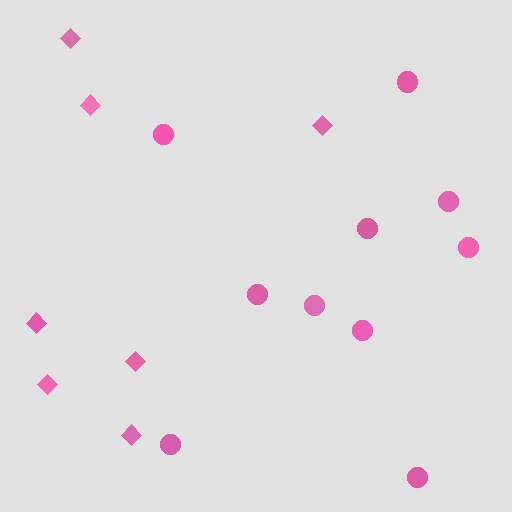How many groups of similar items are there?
There are 2 groups: one group of circles (10) and one group of diamonds (7).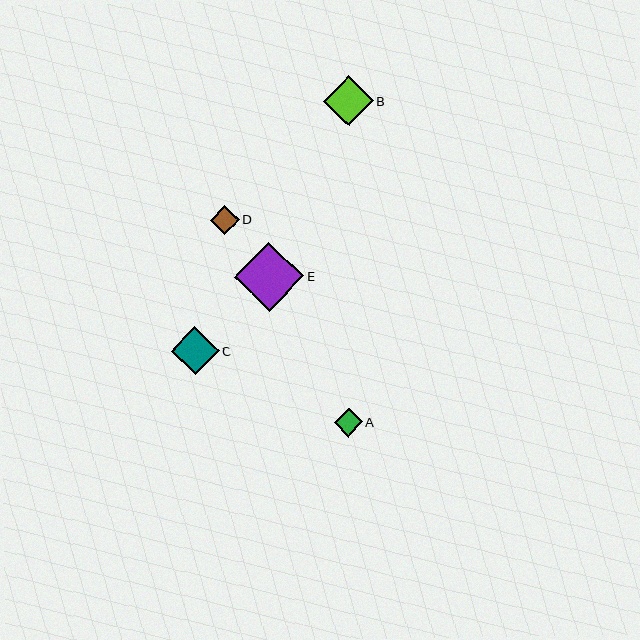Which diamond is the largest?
Diamond E is the largest with a size of approximately 69 pixels.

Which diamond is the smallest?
Diamond A is the smallest with a size of approximately 28 pixels.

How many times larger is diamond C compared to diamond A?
Diamond C is approximately 1.7 times the size of diamond A.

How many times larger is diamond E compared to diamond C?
Diamond E is approximately 1.5 times the size of diamond C.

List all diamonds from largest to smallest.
From largest to smallest: E, B, C, D, A.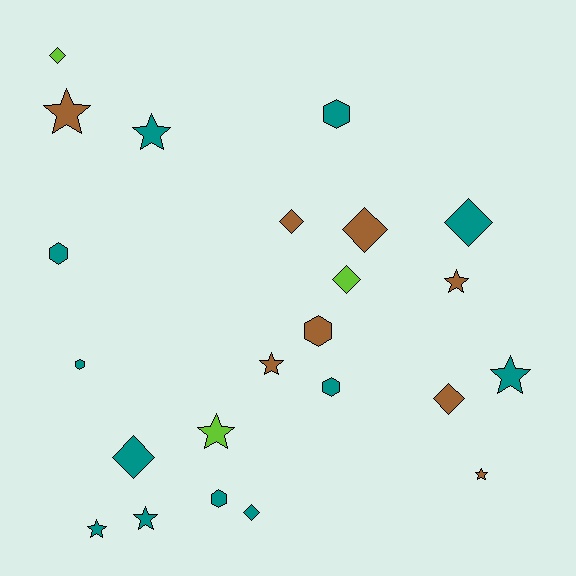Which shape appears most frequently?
Star, with 9 objects.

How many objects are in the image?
There are 23 objects.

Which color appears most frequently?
Teal, with 12 objects.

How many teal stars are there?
There are 4 teal stars.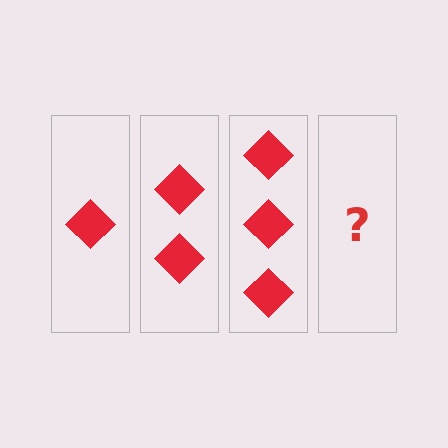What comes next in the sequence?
The next element should be 4 diamonds.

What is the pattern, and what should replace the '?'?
The pattern is that each step adds one more diamond. The '?' should be 4 diamonds.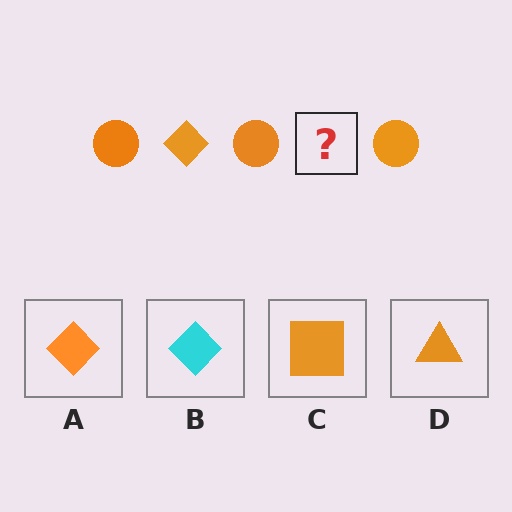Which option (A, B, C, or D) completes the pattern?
A.